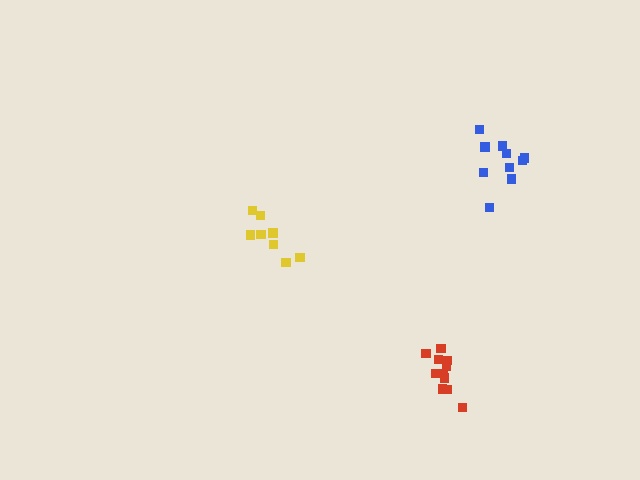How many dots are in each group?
Group 1: 10 dots, Group 2: 8 dots, Group 3: 11 dots (29 total).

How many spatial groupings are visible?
There are 3 spatial groupings.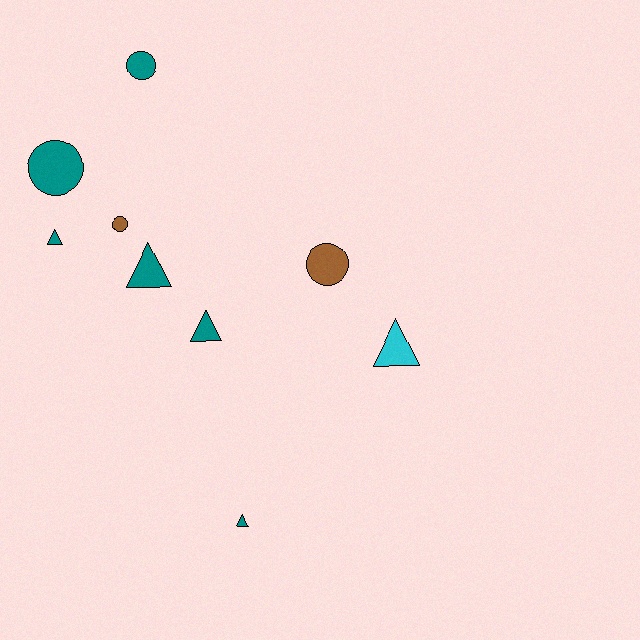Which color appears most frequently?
Teal, with 6 objects.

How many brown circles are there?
There are 2 brown circles.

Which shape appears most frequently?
Triangle, with 5 objects.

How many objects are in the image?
There are 9 objects.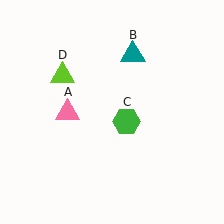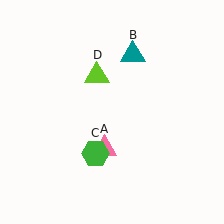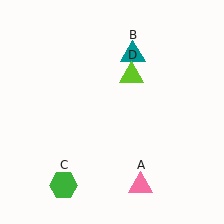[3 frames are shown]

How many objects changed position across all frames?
3 objects changed position: pink triangle (object A), green hexagon (object C), lime triangle (object D).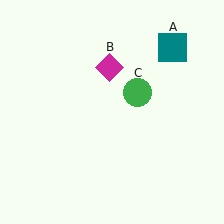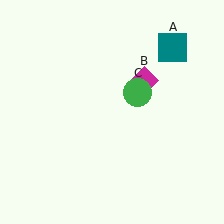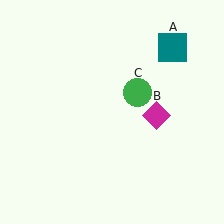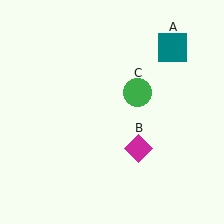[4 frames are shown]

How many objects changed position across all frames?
1 object changed position: magenta diamond (object B).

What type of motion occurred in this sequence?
The magenta diamond (object B) rotated clockwise around the center of the scene.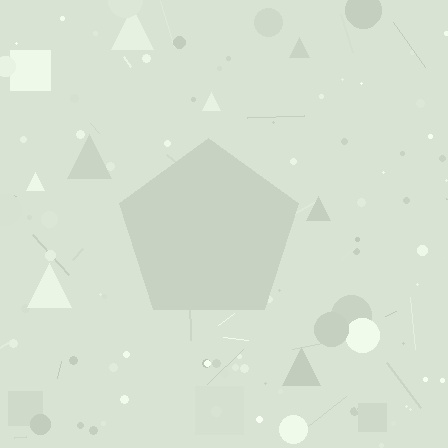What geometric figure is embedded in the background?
A pentagon is embedded in the background.